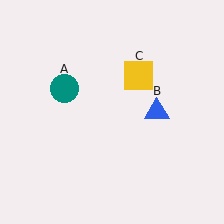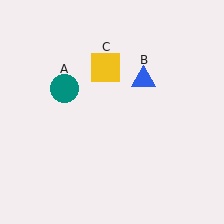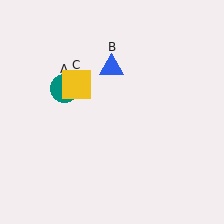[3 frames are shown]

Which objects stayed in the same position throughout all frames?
Teal circle (object A) remained stationary.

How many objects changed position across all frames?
2 objects changed position: blue triangle (object B), yellow square (object C).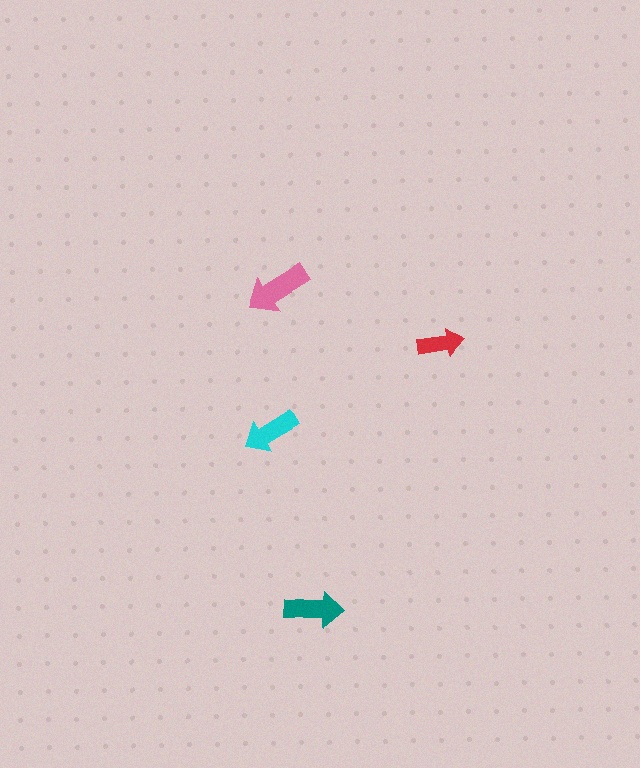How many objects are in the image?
There are 4 objects in the image.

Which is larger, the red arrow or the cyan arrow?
The cyan one.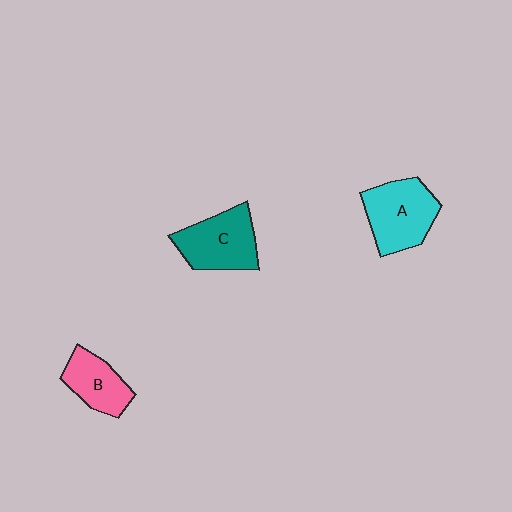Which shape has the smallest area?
Shape B (pink).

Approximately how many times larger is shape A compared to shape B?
Approximately 1.4 times.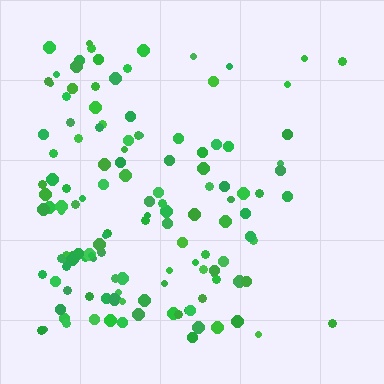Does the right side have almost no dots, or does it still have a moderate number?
Still a moderate number, just noticeably fewer than the left.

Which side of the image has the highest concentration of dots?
The left.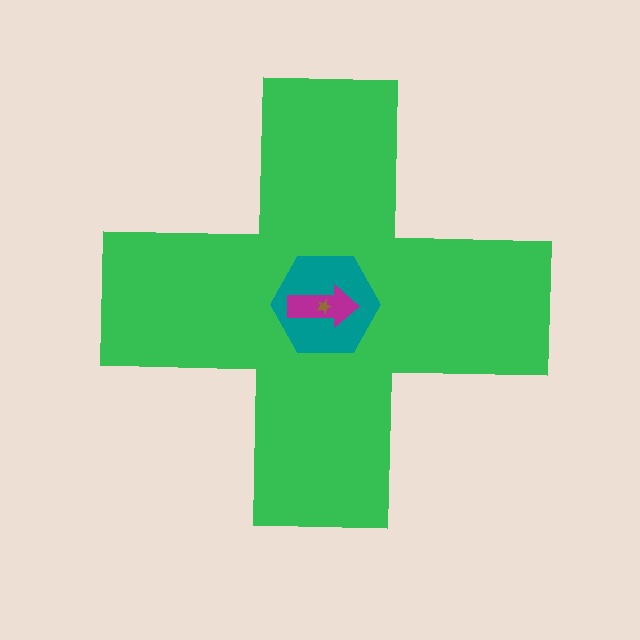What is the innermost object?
The brown star.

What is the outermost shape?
The green cross.